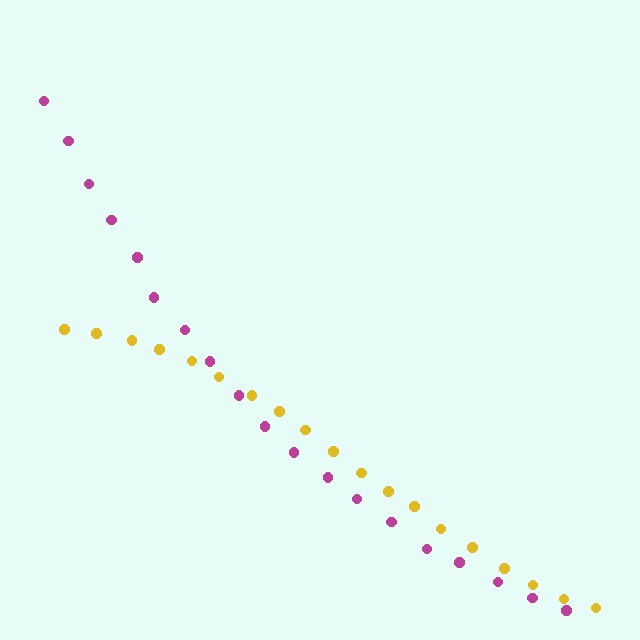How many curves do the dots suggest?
There are 2 distinct paths.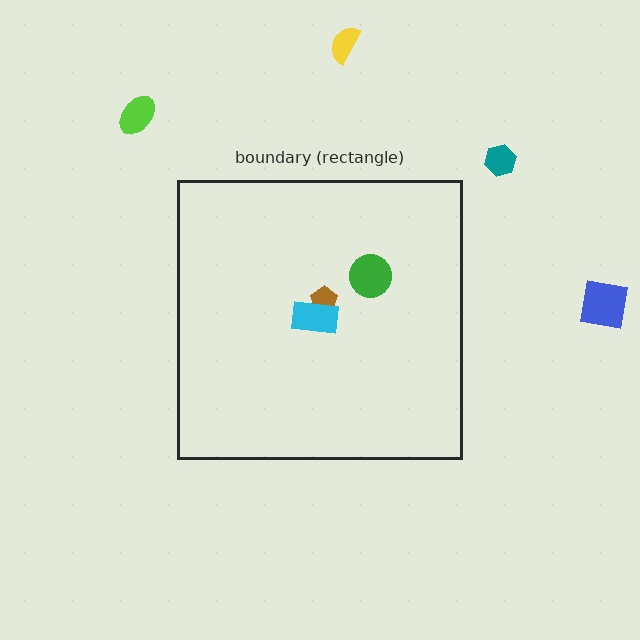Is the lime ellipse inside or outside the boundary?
Outside.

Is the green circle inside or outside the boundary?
Inside.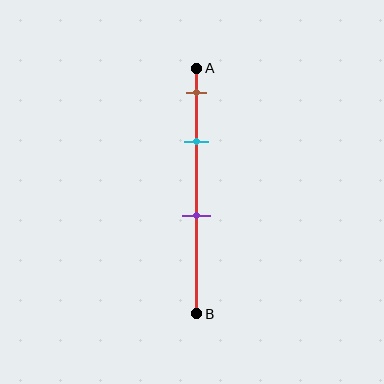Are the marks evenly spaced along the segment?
No, the marks are not evenly spaced.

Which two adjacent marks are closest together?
The brown and cyan marks are the closest adjacent pair.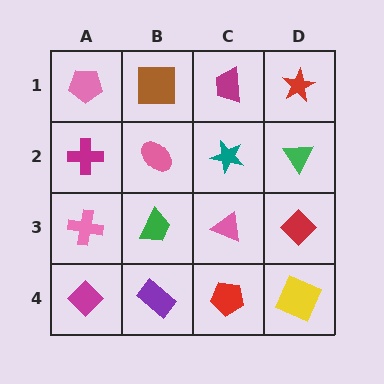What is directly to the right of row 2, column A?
A pink ellipse.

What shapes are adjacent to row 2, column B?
A brown square (row 1, column B), a green trapezoid (row 3, column B), a magenta cross (row 2, column A), a teal star (row 2, column C).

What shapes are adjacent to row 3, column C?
A teal star (row 2, column C), a red pentagon (row 4, column C), a green trapezoid (row 3, column B), a red diamond (row 3, column D).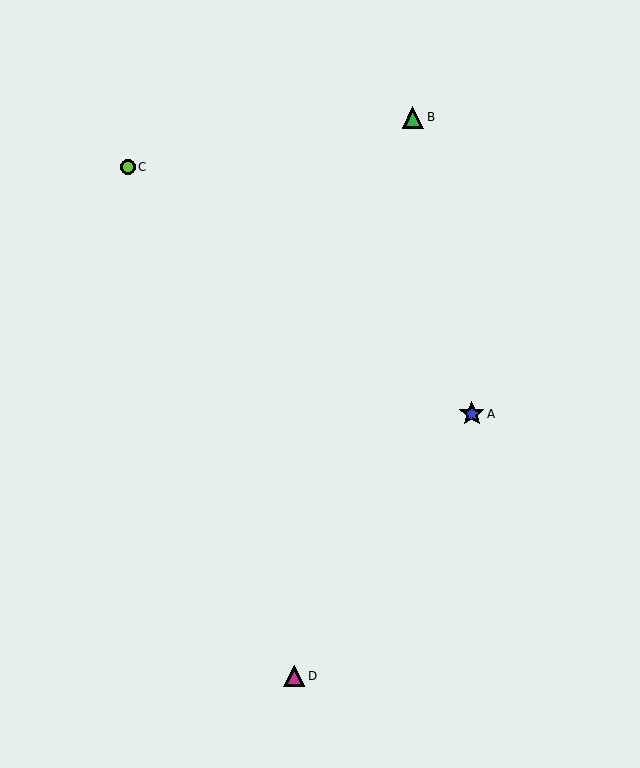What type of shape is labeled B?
Shape B is a green triangle.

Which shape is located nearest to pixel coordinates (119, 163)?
The lime circle (labeled C) at (128, 167) is nearest to that location.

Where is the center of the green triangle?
The center of the green triangle is at (413, 117).